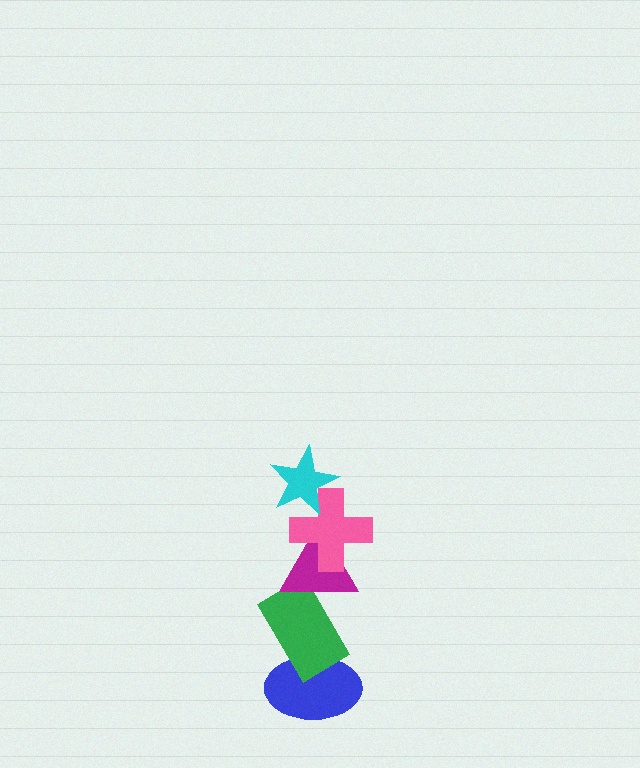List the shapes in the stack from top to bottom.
From top to bottom: the cyan star, the pink cross, the magenta triangle, the green rectangle, the blue ellipse.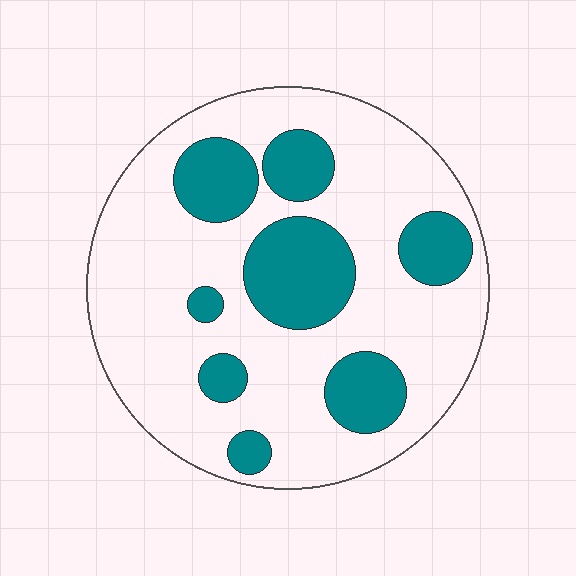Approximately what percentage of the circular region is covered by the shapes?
Approximately 25%.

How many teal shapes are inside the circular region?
8.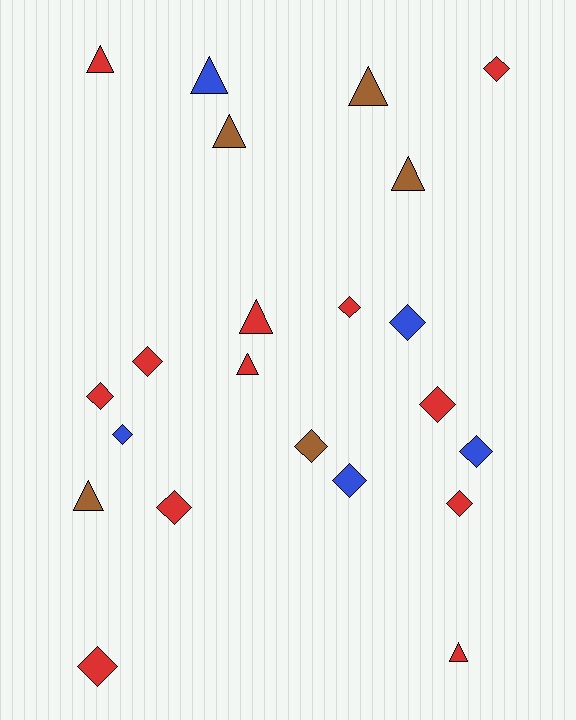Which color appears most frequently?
Red, with 12 objects.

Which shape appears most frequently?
Diamond, with 13 objects.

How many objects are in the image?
There are 22 objects.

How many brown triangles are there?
There are 4 brown triangles.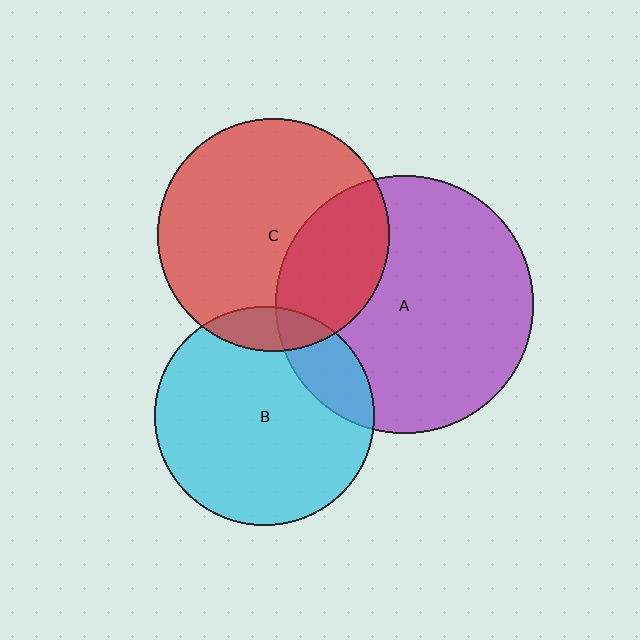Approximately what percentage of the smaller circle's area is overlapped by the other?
Approximately 30%.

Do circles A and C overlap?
Yes.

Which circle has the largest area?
Circle A (purple).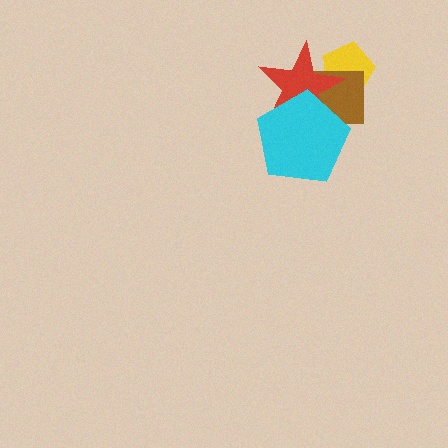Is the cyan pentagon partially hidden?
No, no other shape covers it.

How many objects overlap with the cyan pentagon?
2 objects overlap with the cyan pentagon.